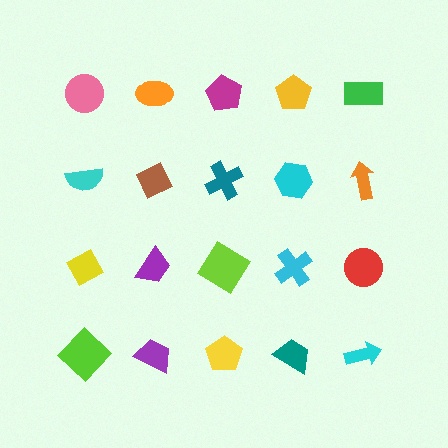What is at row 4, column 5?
A cyan arrow.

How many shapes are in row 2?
5 shapes.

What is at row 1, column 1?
A pink circle.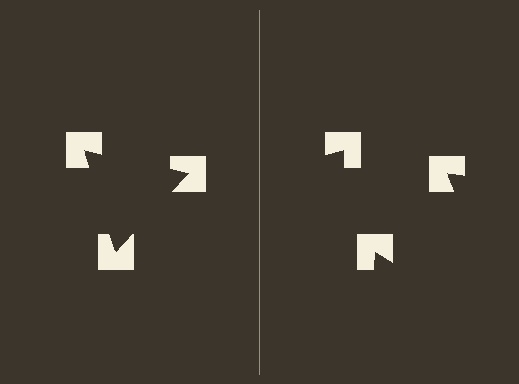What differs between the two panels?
The notched squares are positioned identically on both sides; only the wedge orientations differ. On the left they align to a triangle; on the right they are misaligned.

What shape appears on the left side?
An illusory triangle.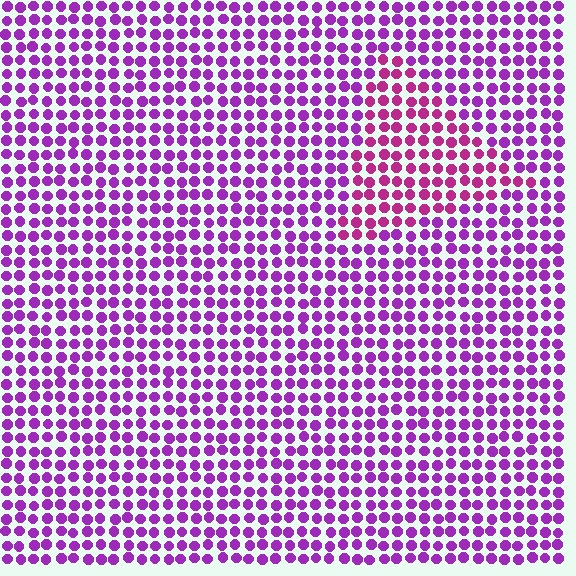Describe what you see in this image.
The image is filled with small purple elements in a uniform arrangement. A triangle-shaped region is visible where the elements are tinted to a slightly different hue, forming a subtle color boundary.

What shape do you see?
I see a triangle.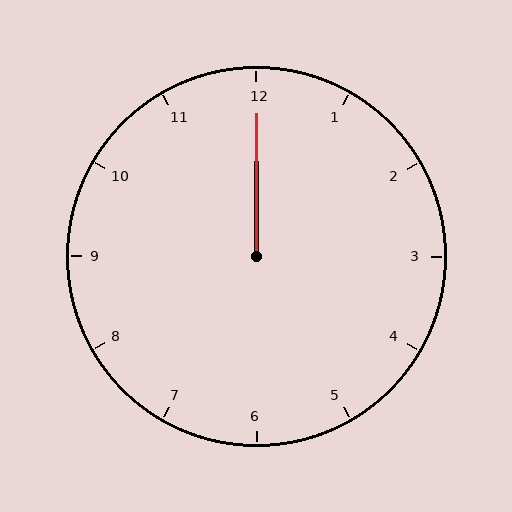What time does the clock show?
12:00.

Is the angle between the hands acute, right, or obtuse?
It is acute.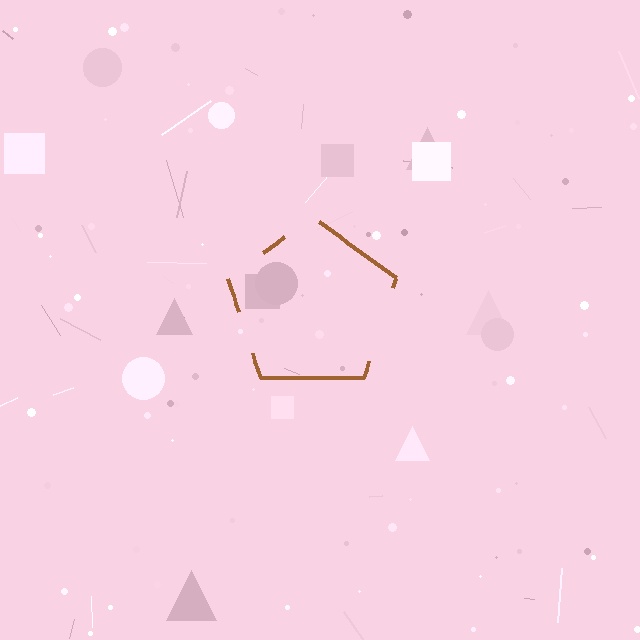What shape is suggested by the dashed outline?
The dashed outline suggests a pentagon.